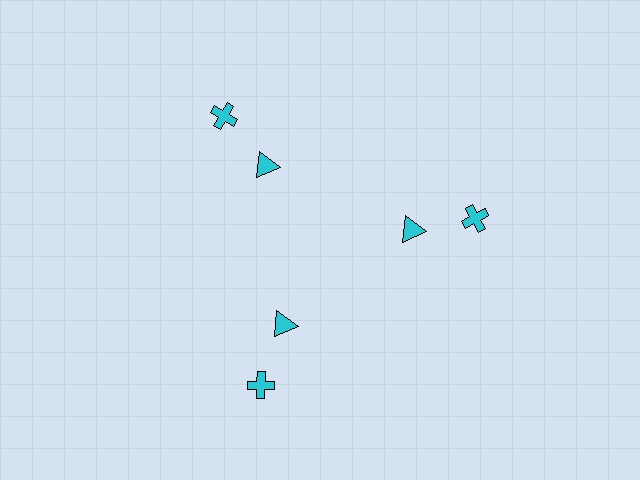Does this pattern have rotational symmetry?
Yes, this pattern has 3-fold rotational symmetry. It looks the same after rotating 120 degrees around the center.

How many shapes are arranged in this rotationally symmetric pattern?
There are 6 shapes, arranged in 3 groups of 2.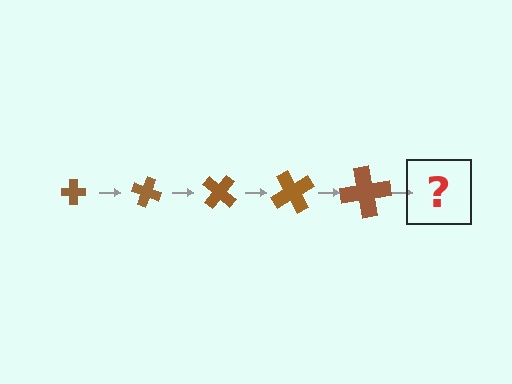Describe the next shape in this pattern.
It should be a cross, larger than the previous one and rotated 100 degrees from the start.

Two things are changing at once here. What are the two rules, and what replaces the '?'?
The two rules are that the cross grows larger each step and it rotates 20 degrees each step. The '?' should be a cross, larger than the previous one and rotated 100 degrees from the start.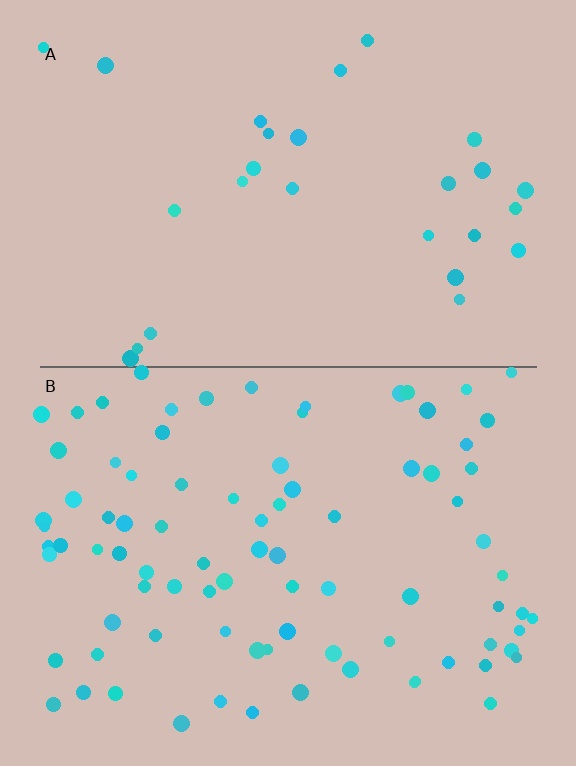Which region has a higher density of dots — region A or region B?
B (the bottom).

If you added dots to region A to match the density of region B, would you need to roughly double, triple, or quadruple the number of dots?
Approximately triple.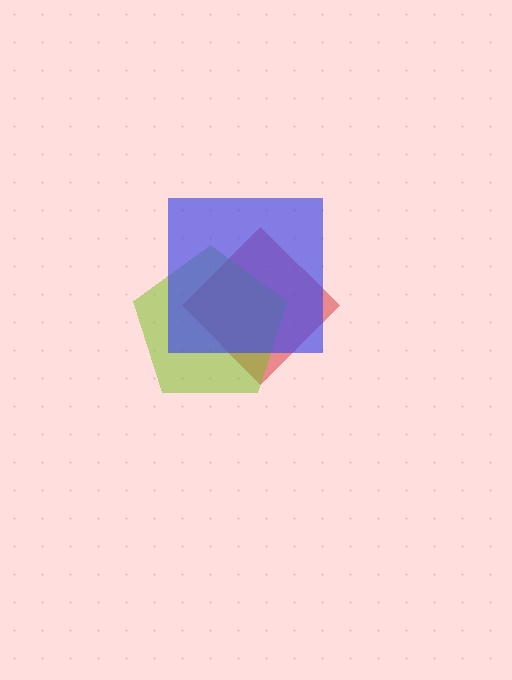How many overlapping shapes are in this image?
There are 3 overlapping shapes in the image.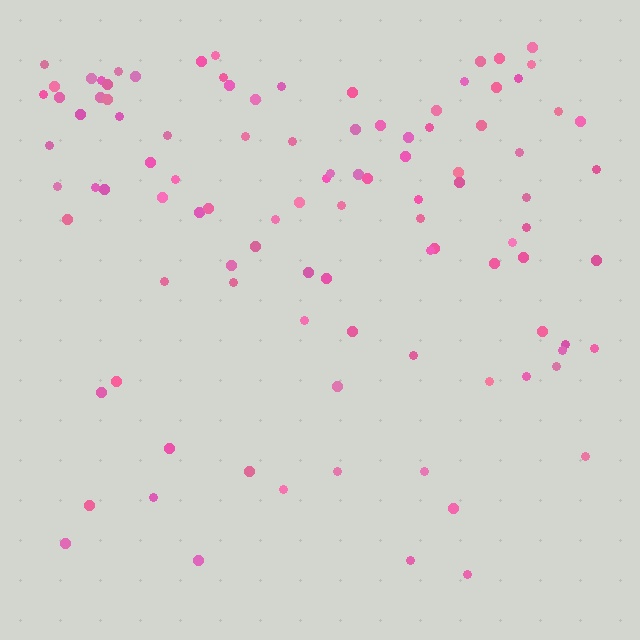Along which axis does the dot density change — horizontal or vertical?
Vertical.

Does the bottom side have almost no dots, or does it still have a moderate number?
Still a moderate number, just noticeably fewer than the top.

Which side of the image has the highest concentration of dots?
The top.